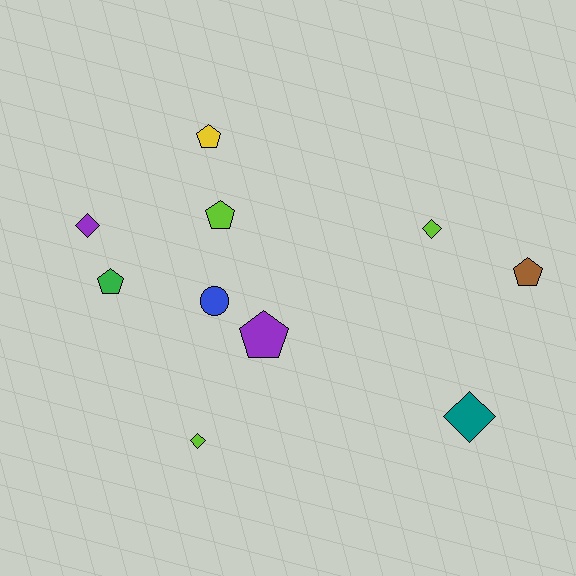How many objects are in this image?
There are 10 objects.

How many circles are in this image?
There is 1 circle.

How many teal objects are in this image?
There is 1 teal object.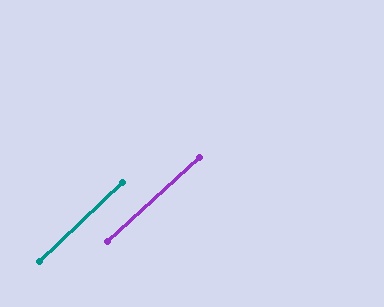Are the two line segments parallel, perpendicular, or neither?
Parallel — their directions differ by only 1.0°.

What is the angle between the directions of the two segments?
Approximately 1 degree.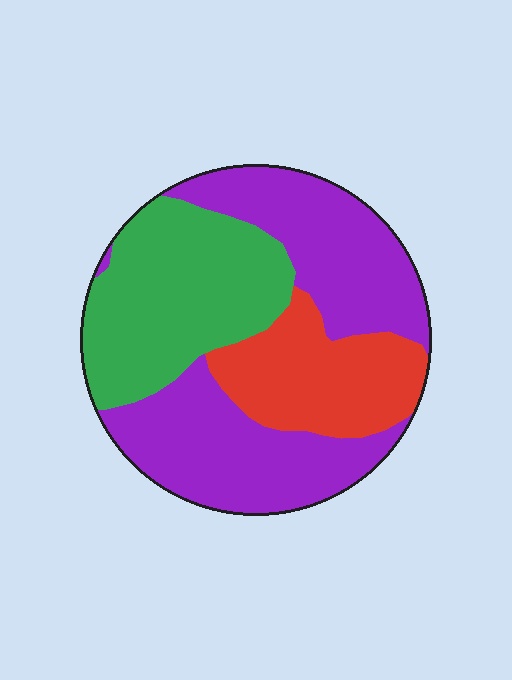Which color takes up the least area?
Red, at roughly 20%.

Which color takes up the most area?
Purple, at roughly 50%.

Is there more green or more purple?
Purple.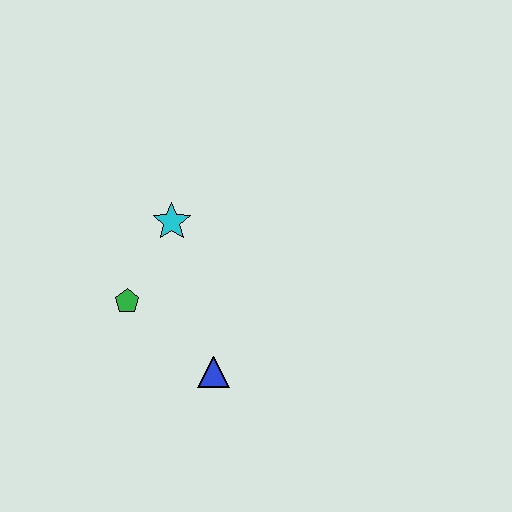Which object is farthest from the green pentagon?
The blue triangle is farthest from the green pentagon.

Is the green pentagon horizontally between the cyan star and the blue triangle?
No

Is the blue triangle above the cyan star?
No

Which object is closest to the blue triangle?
The green pentagon is closest to the blue triangle.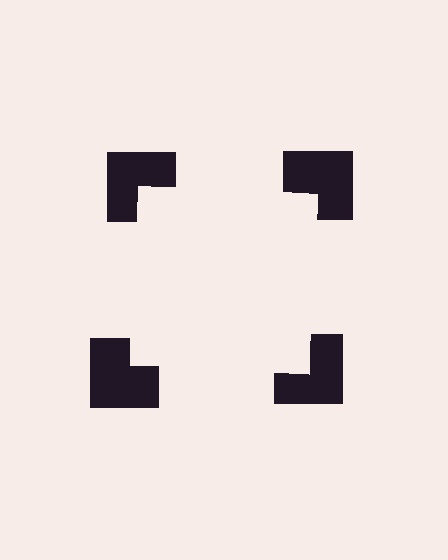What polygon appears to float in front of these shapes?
An illusory square — its edges are inferred from the aligned wedge cuts in the notched squares, not physically drawn.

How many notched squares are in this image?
There are 4 — one at each vertex of the illusory square.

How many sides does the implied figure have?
4 sides.